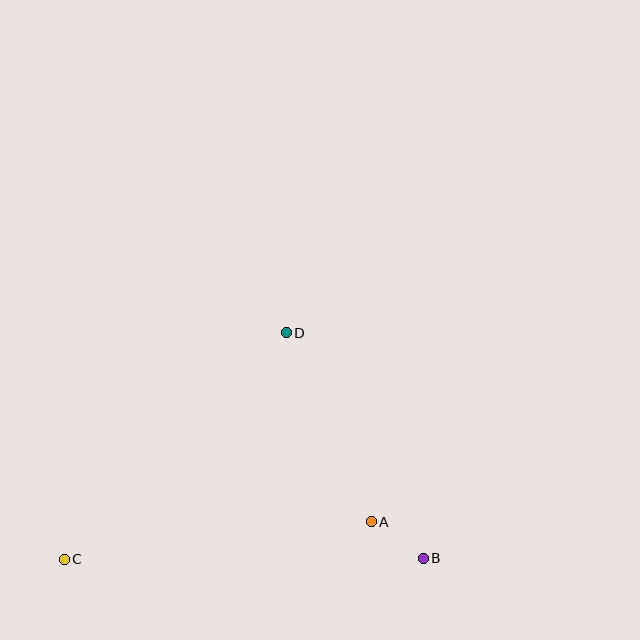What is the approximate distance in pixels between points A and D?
The distance between A and D is approximately 207 pixels.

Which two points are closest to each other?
Points A and B are closest to each other.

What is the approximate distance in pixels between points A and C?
The distance between A and C is approximately 309 pixels.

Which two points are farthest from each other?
Points B and C are farthest from each other.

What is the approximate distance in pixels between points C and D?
The distance between C and D is approximately 317 pixels.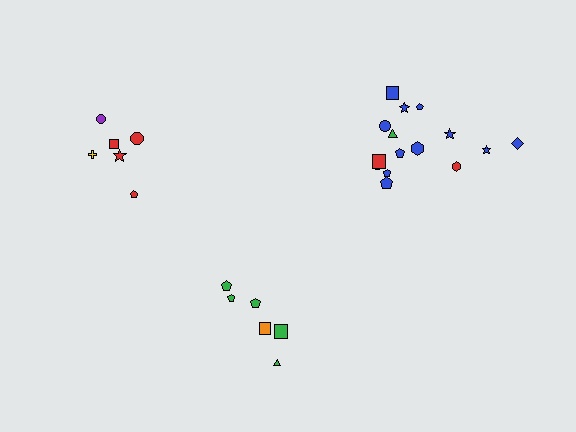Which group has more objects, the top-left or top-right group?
The top-right group.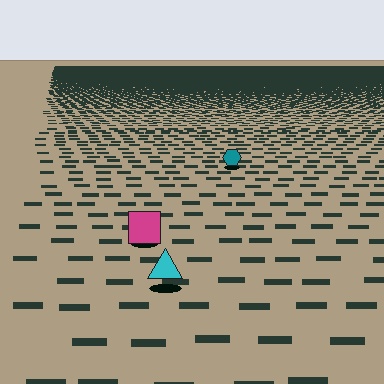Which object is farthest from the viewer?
The teal hexagon is farthest from the viewer. It appears smaller and the ground texture around it is denser.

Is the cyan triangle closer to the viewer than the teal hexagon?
Yes. The cyan triangle is closer — you can tell from the texture gradient: the ground texture is coarser near it.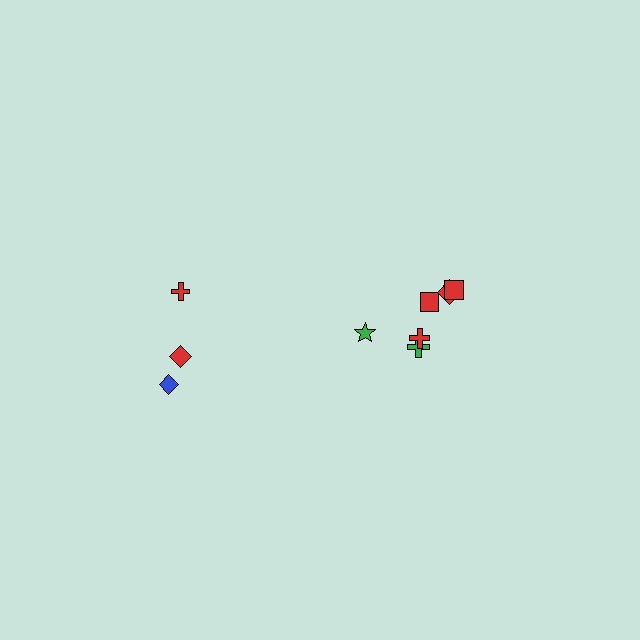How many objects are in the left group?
There are 3 objects.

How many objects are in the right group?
There are 6 objects.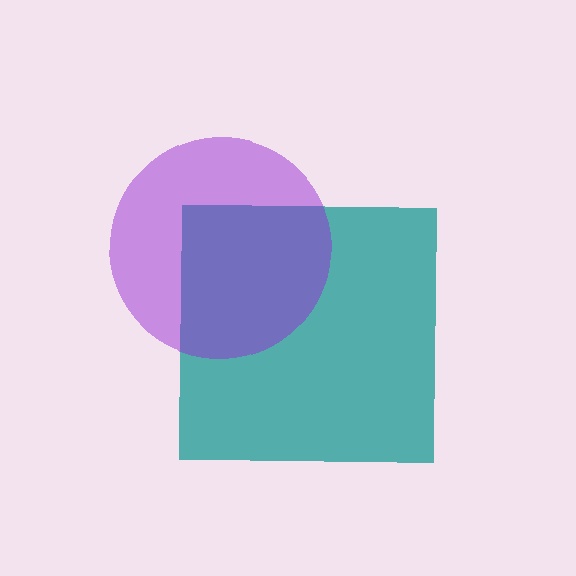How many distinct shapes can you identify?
There are 2 distinct shapes: a teal square, a purple circle.